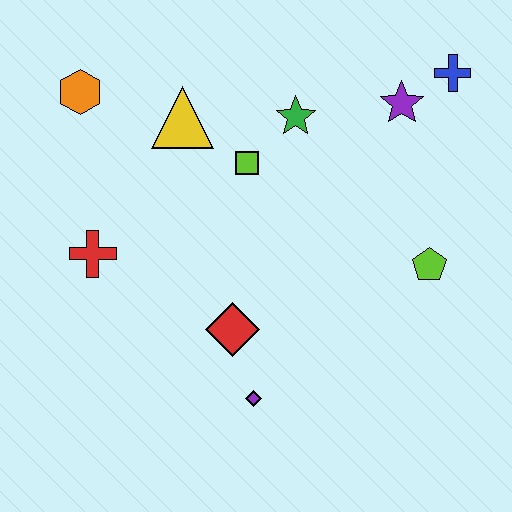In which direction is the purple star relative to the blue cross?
The purple star is to the left of the blue cross.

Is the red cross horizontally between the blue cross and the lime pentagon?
No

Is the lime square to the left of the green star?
Yes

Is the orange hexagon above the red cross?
Yes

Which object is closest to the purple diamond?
The red diamond is closest to the purple diamond.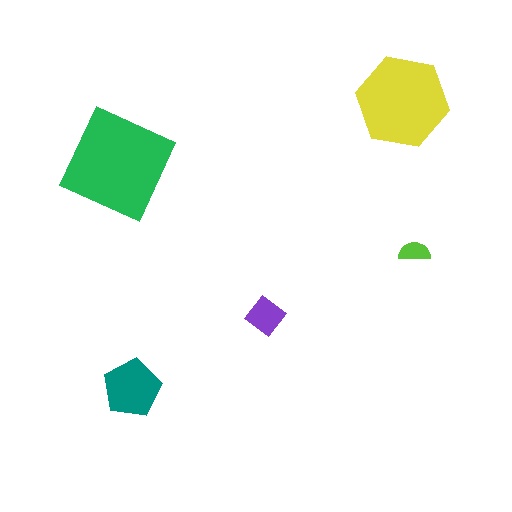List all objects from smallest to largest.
The lime semicircle, the purple diamond, the teal pentagon, the yellow hexagon, the green diamond.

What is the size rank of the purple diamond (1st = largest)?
4th.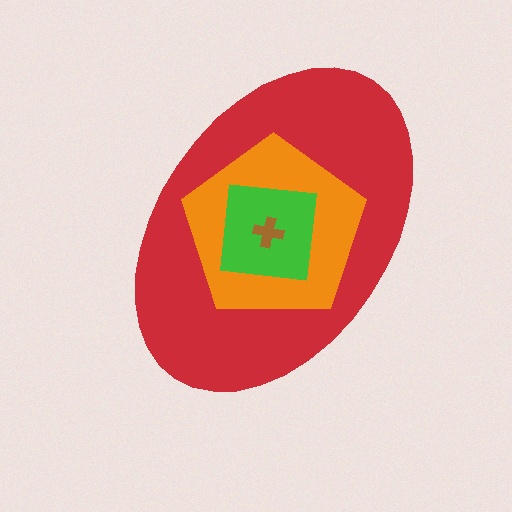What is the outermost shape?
The red ellipse.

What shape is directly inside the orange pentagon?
The green square.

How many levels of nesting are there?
4.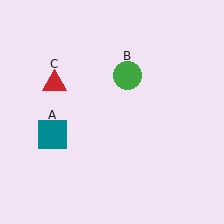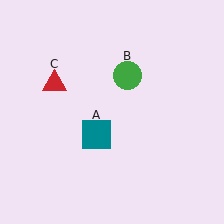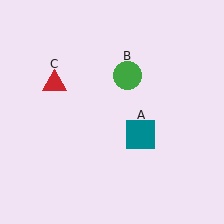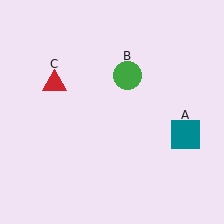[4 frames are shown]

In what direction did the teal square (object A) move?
The teal square (object A) moved right.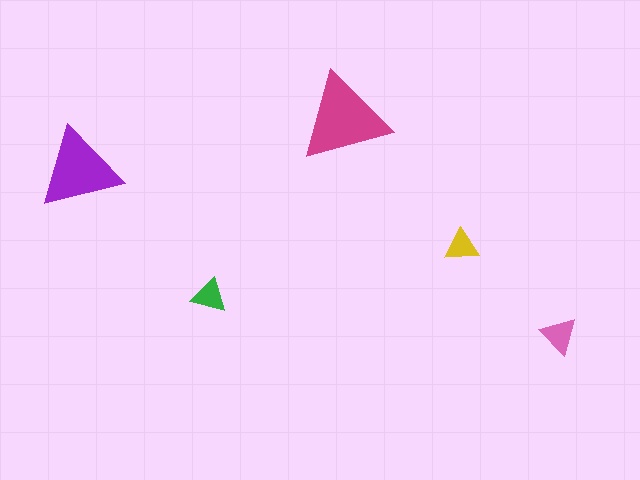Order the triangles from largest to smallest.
the magenta one, the purple one, the pink one, the green one, the yellow one.